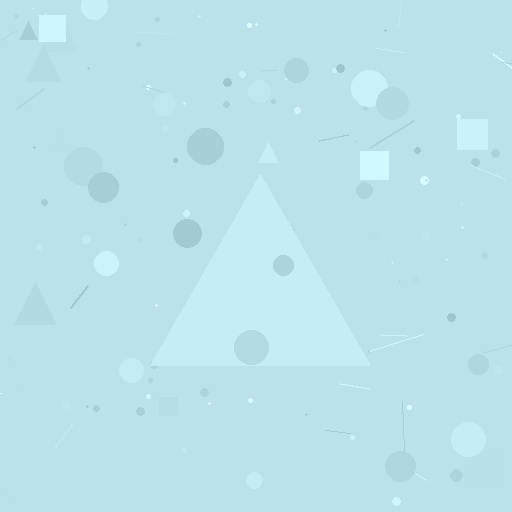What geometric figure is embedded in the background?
A triangle is embedded in the background.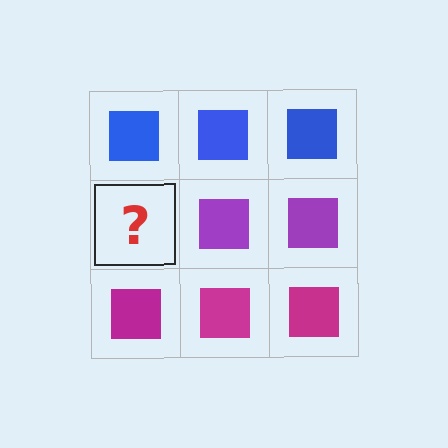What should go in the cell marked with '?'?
The missing cell should contain a purple square.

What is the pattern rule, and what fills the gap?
The rule is that each row has a consistent color. The gap should be filled with a purple square.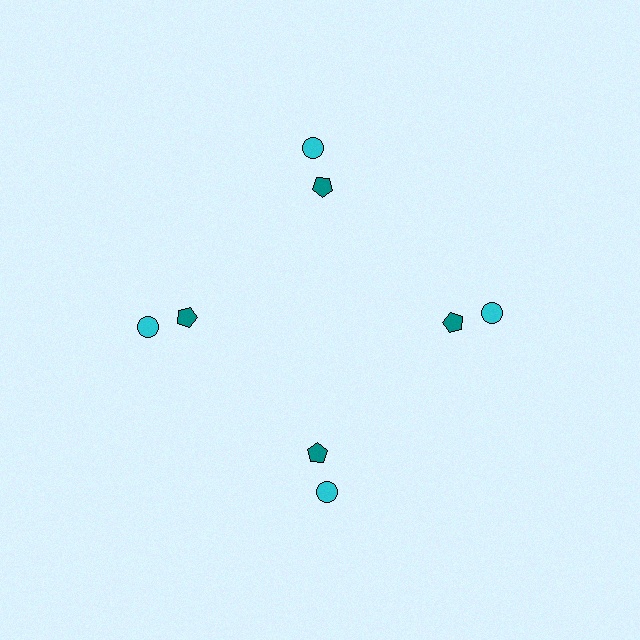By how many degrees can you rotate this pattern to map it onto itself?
The pattern maps onto itself every 90 degrees of rotation.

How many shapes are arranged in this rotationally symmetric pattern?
There are 8 shapes, arranged in 4 groups of 2.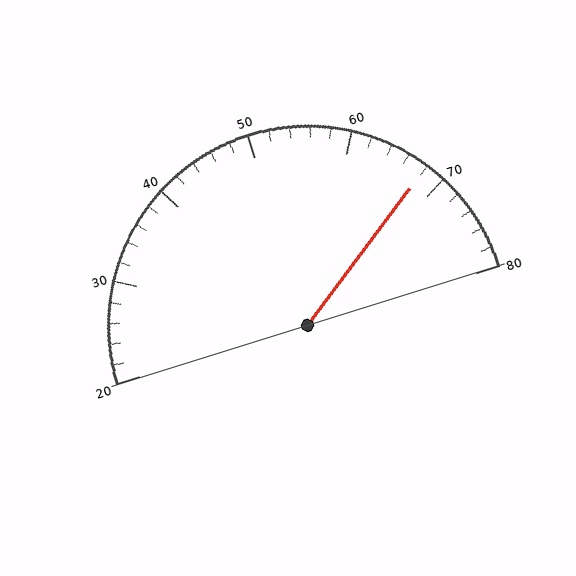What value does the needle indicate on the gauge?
The needle indicates approximately 68.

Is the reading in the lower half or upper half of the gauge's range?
The reading is in the upper half of the range (20 to 80).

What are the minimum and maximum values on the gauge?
The gauge ranges from 20 to 80.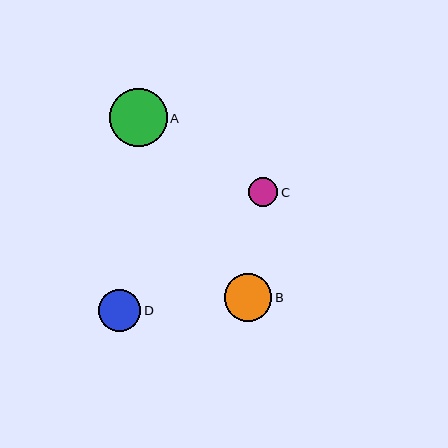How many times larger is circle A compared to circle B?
Circle A is approximately 1.2 times the size of circle B.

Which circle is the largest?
Circle A is the largest with a size of approximately 58 pixels.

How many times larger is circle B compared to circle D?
Circle B is approximately 1.1 times the size of circle D.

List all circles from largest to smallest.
From largest to smallest: A, B, D, C.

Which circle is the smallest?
Circle C is the smallest with a size of approximately 29 pixels.